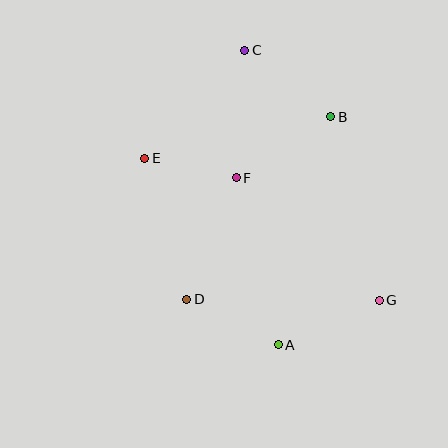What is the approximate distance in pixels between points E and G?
The distance between E and G is approximately 274 pixels.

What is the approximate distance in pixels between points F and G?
The distance between F and G is approximately 188 pixels.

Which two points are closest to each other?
Points E and F are closest to each other.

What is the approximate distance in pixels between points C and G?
The distance between C and G is approximately 284 pixels.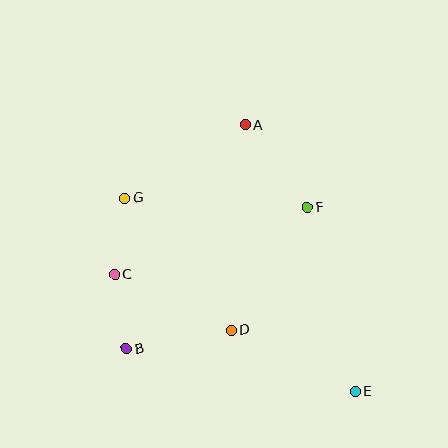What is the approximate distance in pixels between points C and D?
The distance between C and D is approximately 129 pixels.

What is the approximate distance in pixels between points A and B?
The distance between A and B is approximately 253 pixels.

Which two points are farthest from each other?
Points E and G are farthest from each other.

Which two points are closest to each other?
Points B and C are closest to each other.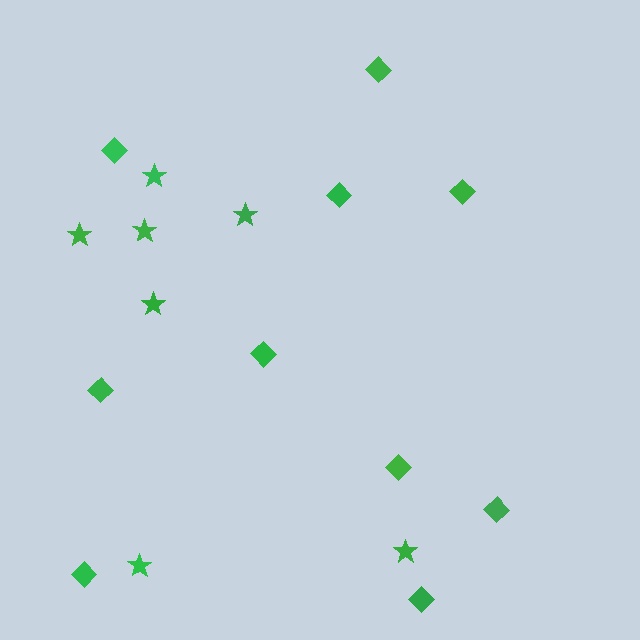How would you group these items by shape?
There are 2 groups: one group of stars (7) and one group of diamonds (10).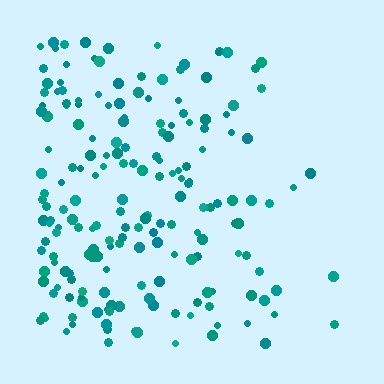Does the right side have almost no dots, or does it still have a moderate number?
Still a moderate number, just noticeably fewer than the left.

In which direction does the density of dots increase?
From right to left, with the left side densest.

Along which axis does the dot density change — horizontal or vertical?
Horizontal.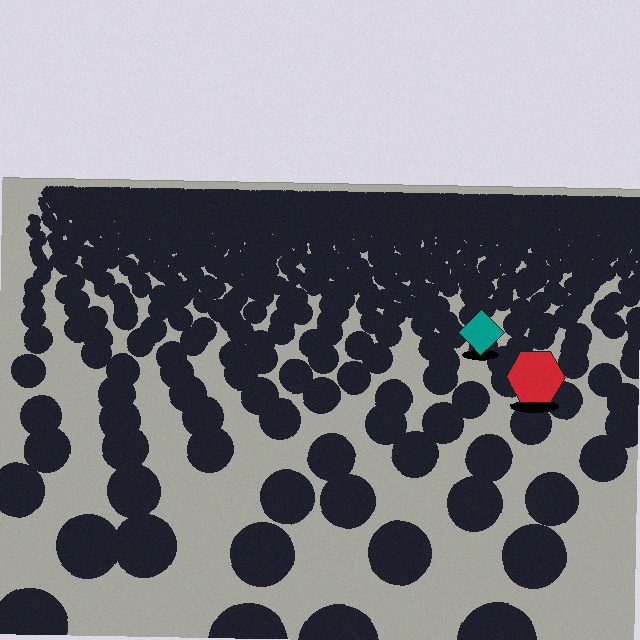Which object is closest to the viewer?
The red hexagon is closest. The texture marks near it are larger and more spread out.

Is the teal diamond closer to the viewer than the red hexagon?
No. The red hexagon is closer — you can tell from the texture gradient: the ground texture is coarser near it.